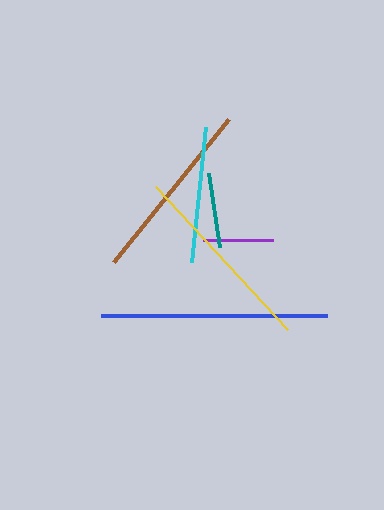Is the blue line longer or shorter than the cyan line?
The blue line is longer than the cyan line.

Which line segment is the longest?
The blue line is the longest at approximately 226 pixels.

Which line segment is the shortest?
The purple line is the shortest at approximately 70 pixels.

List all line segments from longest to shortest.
From longest to shortest: blue, yellow, brown, cyan, teal, purple.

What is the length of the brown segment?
The brown segment is approximately 183 pixels long.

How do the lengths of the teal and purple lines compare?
The teal and purple lines are approximately the same length.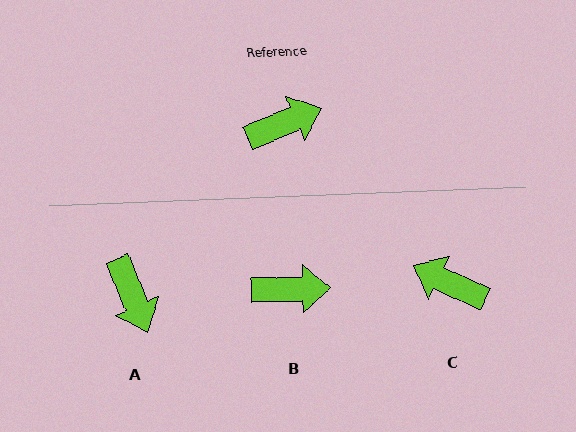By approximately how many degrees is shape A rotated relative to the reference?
Approximately 90 degrees clockwise.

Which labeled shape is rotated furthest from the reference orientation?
C, about 132 degrees away.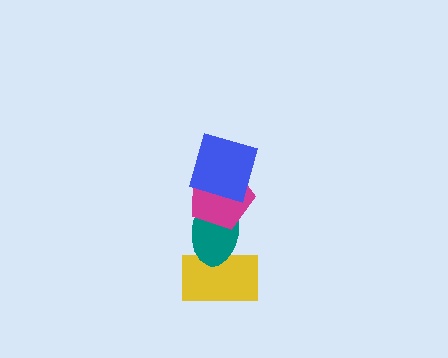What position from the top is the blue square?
The blue square is 1st from the top.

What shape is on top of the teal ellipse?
The magenta pentagon is on top of the teal ellipse.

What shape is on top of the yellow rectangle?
The teal ellipse is on top of the yellow rectangle.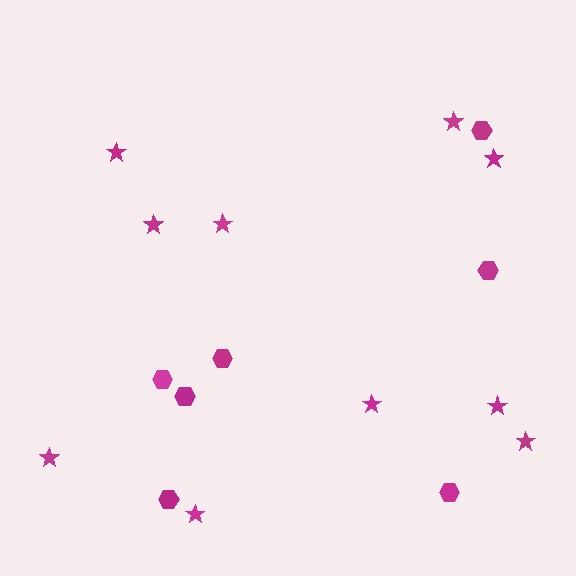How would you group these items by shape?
There are 2 groups: one group of hexagons (7) and one group of stars (10).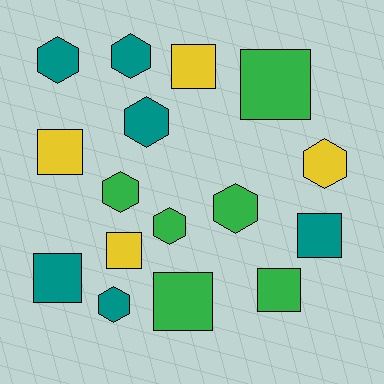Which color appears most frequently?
Green, with 6 objects.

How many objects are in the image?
There are 16 objects.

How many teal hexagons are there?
There are 4 teal hexagons.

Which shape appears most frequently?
Square, with 8 objects.